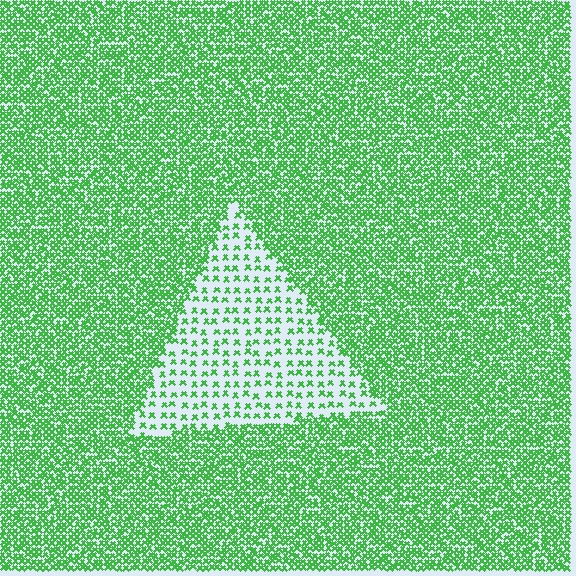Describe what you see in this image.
The image contains small green elements arranged at two different densities. A triangle-shaped region is visible where the elements are less densely packed than the surrounding area.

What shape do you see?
I see a triangle.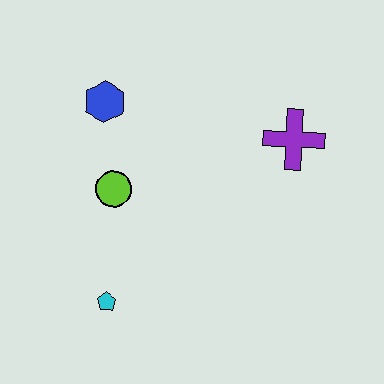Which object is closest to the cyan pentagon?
The lime circle is closest to the cyan pentagon.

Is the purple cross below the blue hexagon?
Yes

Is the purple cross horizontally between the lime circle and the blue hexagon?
No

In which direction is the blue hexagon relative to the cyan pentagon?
The blue hexagon is above the cyan pentagon.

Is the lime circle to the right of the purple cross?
No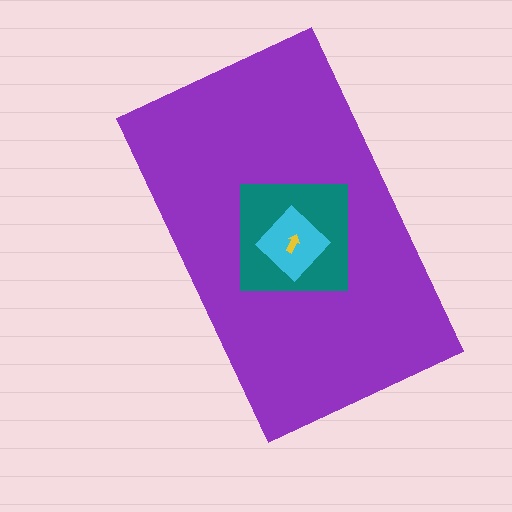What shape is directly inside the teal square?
The cyan diamond.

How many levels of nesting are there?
4.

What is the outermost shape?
The purple rectangle.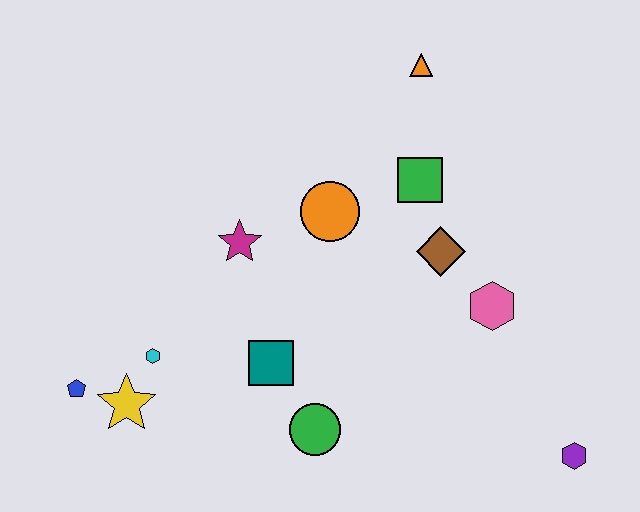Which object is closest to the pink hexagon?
The brown diamond is closest to the pink hexagon.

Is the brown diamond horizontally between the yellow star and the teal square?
No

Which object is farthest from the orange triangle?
The blue pentagon is farthest from the orange triangle.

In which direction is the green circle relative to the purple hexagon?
The green circle is to the left of the purple hexagon.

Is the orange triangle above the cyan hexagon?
Yes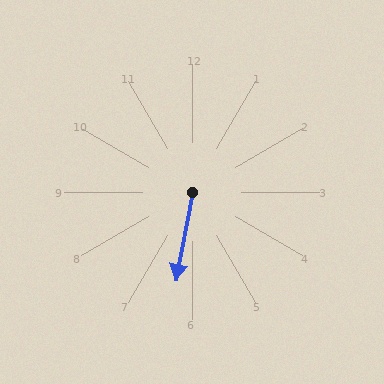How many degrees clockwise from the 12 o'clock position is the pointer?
Approximately 190 degrees.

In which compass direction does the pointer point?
South.